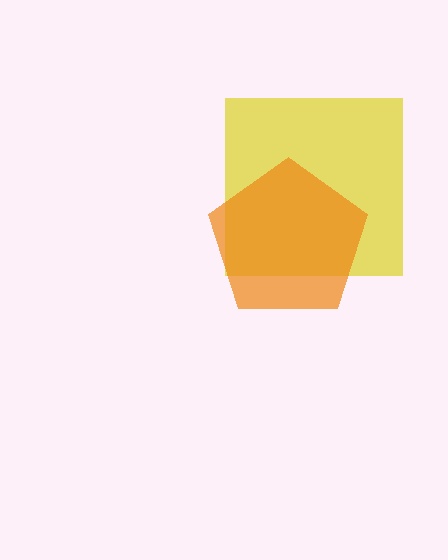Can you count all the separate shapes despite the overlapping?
Yes, there are 2 separate shapes.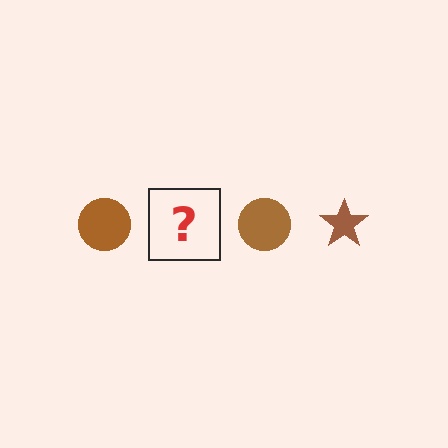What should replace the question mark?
The question mark should be replaced with a brown star.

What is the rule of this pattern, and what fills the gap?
The rule is that the pattern cycles through circle, star shapes in brown. The gap should be filled with a brown star.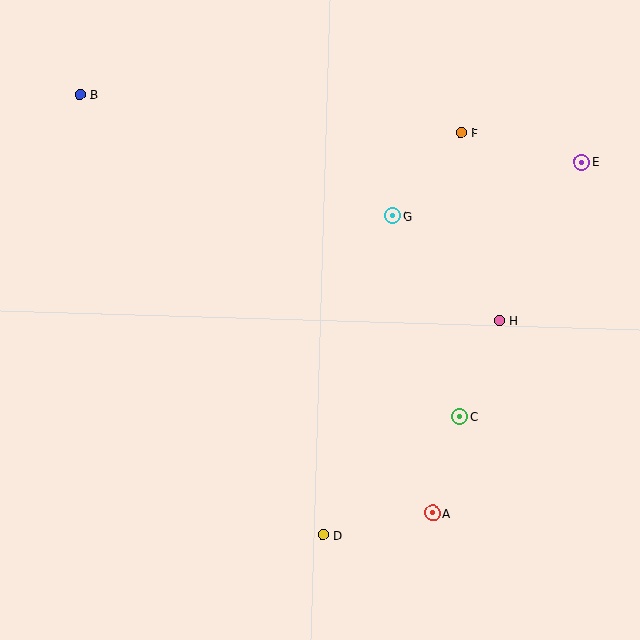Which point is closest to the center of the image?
Point G at (393, 216) is closest to the center.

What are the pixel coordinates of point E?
Point E is at (581, 162).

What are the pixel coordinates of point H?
Point H is at (499, 321).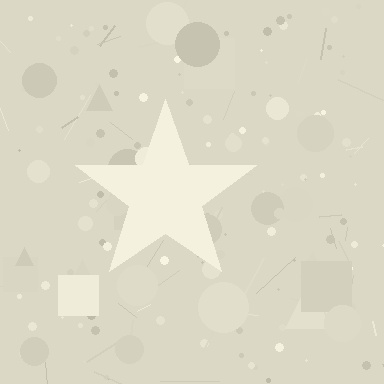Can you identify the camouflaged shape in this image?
The camouflaged shape is a star.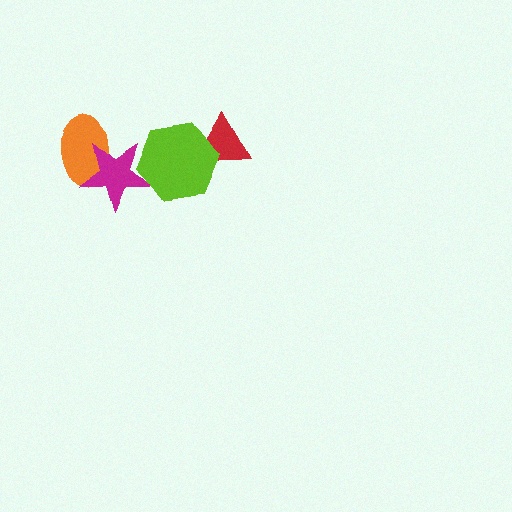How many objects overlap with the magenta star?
2 objects overlap with the magenta star.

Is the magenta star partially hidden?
Yes, it is partially covered by another shape.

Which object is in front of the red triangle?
The lime hexagon is in front of the red triangle.